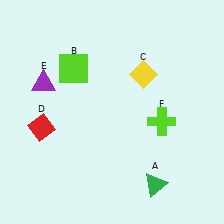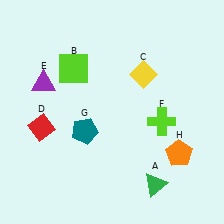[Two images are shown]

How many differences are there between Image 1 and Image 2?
There are 2 differences between the two images.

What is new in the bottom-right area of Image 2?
An orange pentagon (H) was added in the bottom-right area of Image 2.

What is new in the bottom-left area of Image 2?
A teal pentagon (G) was added in the bottom-left area of Image 2.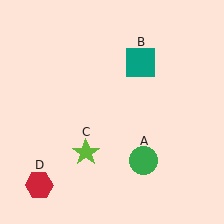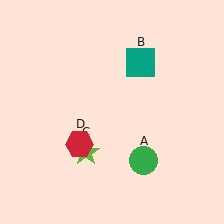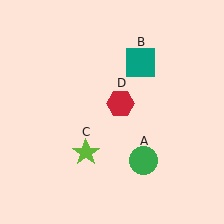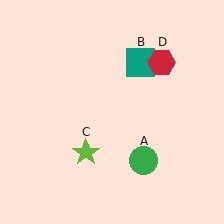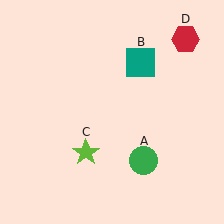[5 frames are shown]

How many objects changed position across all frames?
1 object changed position: red hexagon (object D).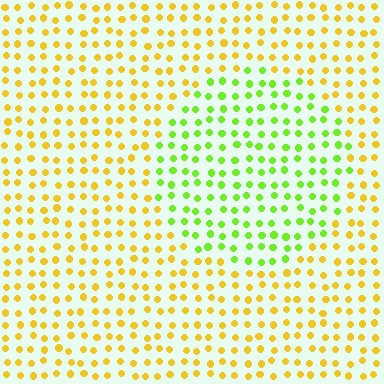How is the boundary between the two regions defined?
The boundary is defined purely by a slight shift in hue (about 51 degrees). Spacing, size, and orientation are identical on both sides.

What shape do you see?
I see a circle.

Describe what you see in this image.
The image is filled with small yellow elements in a uniform arrangement. A circle-shaped region is visible where the elements are tinted to a slightly different hue, forming a subtle color boundary.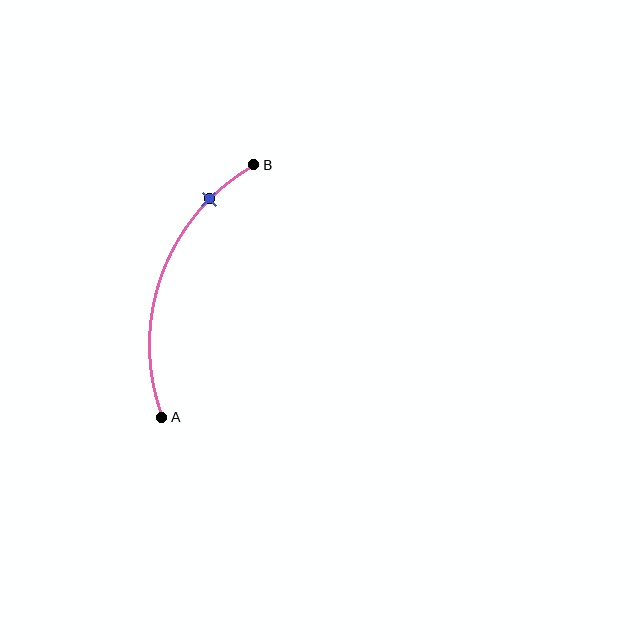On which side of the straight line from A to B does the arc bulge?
The arc bulges to the left of the straight line connecting A and B.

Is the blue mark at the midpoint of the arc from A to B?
No. The blue mark lies on the arc but is closer to endpoint B. The arc midpoint would be at the point on the curve equidistant along the arc from both A and B.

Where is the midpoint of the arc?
The arc midpoint is the point on the curve farthest from the straight line joining A and B. It sits to the left of that line.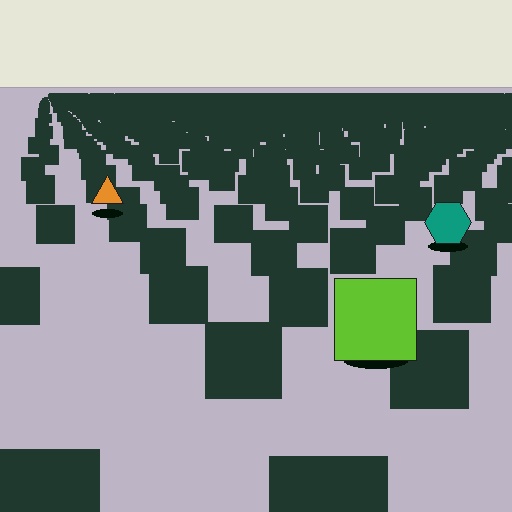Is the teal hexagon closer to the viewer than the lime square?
No. The lime square is closer — you can tell from the texture gradient: the ground texture is coarser near it.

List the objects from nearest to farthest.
From nearest to farthest: the lime square, the teal hexagon, the orange triangle.